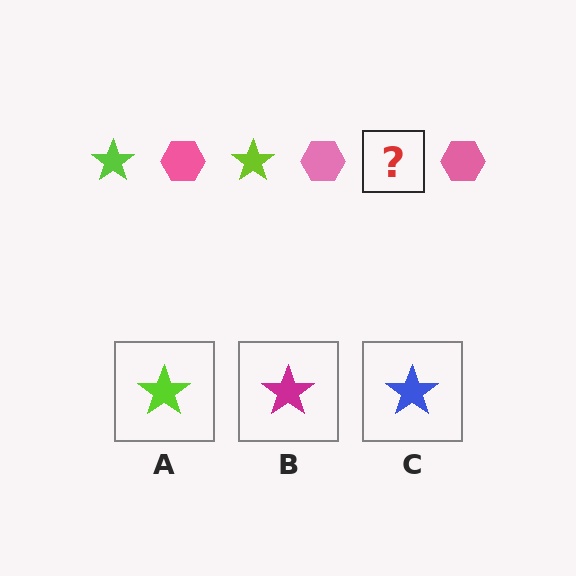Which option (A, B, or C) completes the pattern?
A.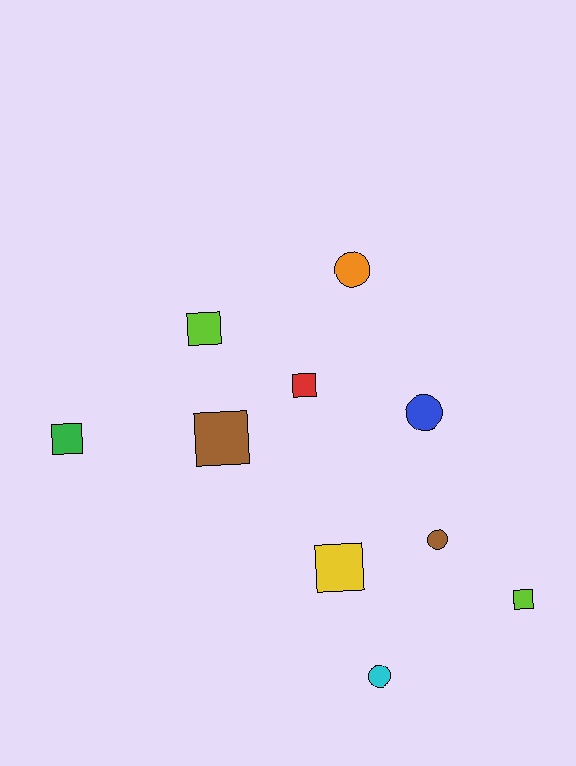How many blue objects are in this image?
There is 1 blue object.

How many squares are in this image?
There are 6 squares.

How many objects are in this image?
There are 10 objects.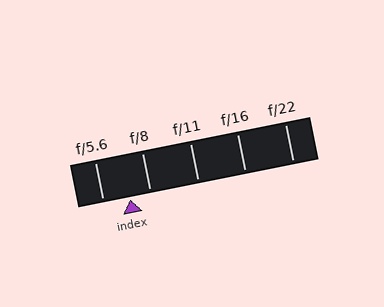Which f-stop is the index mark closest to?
The index mark is closest to f/8.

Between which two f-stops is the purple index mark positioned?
The index mark is between f/5.6 and f/8.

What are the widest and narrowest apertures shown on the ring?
The widest aperture shown is f/5.6 and the narrowest is f/22.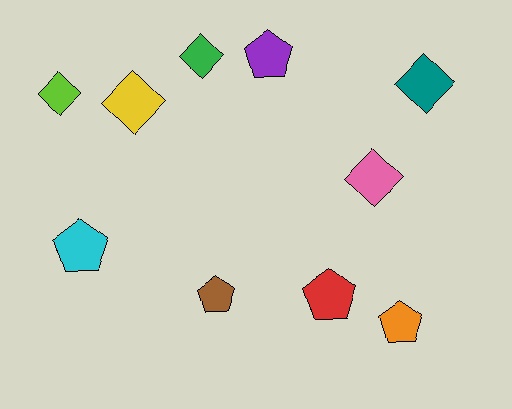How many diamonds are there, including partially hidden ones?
There are 5 diamonds.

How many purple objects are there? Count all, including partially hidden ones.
There is 1 purple object.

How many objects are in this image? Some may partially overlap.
There are 10 objects.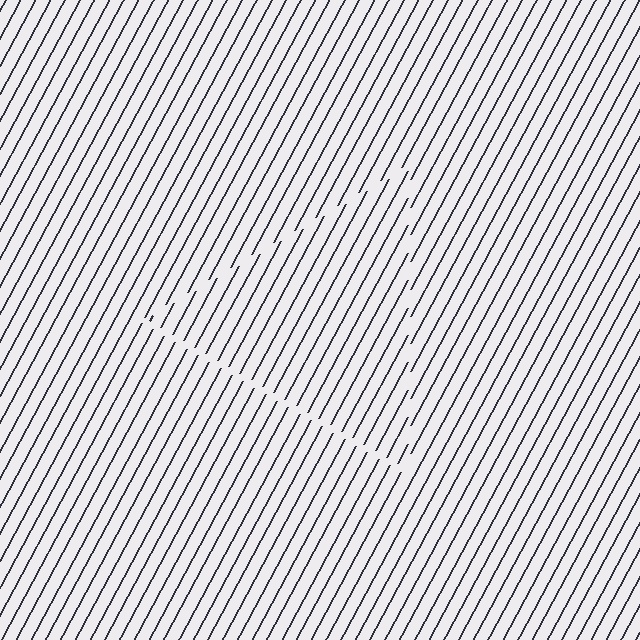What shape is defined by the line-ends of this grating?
An illusory triangle. The interior of the shape contains the same grating, shifted by half a period — the contour is defined by the phase discontinuity where line-ends from the inner and outer gratings abut.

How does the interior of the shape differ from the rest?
The interior of the shape contains the same grating, shifted by half a period — the contour is defined by the phase discontinuity where line-ends from the inner and outer gratings abut.